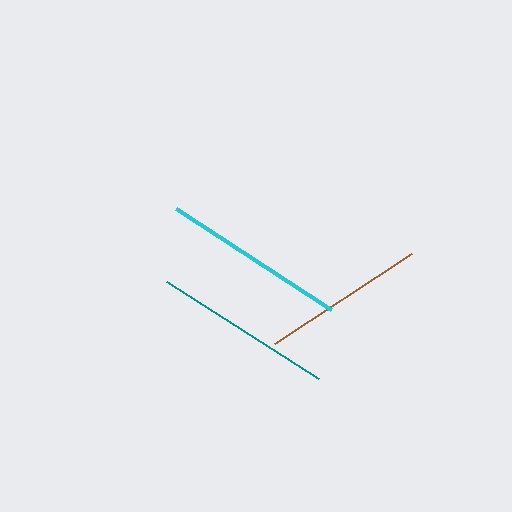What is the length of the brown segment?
The brown segment is approximately 164 pixels long.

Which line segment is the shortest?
The brown line is the shortest at approximately 164 pixels.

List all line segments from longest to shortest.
From longest to shortest: cyan, teal, brown.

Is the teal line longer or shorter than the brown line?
The teal line is longer than the brown line.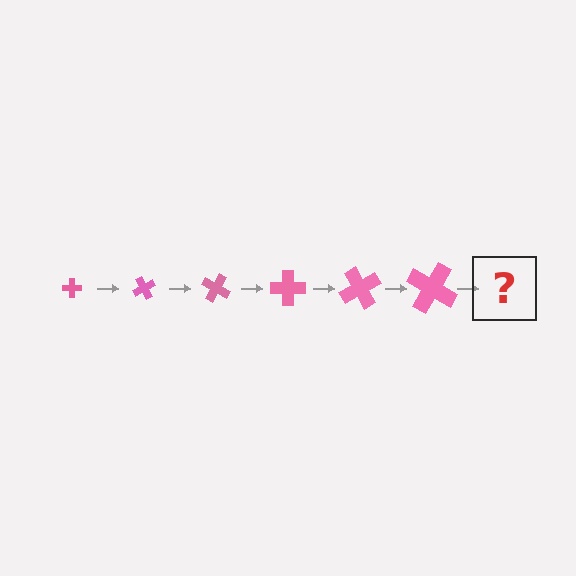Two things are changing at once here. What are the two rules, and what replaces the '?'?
The two rules are that the cross grows larger each step and it rotates 60 degrees each step. The '?' should be a cross, larger than the previous one and rotated 360 degrees from the start.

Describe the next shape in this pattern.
It should be a cross, larger than the previous one and rotated 360 degrees from the start.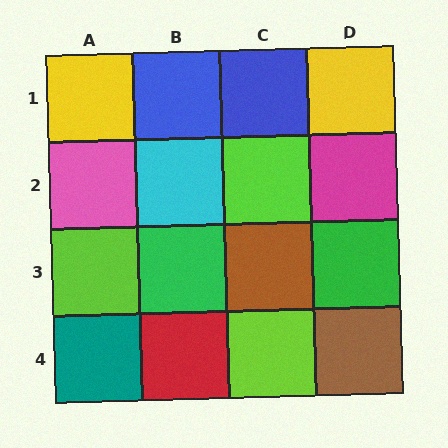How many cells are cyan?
1 cell is cyan.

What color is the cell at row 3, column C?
Brown.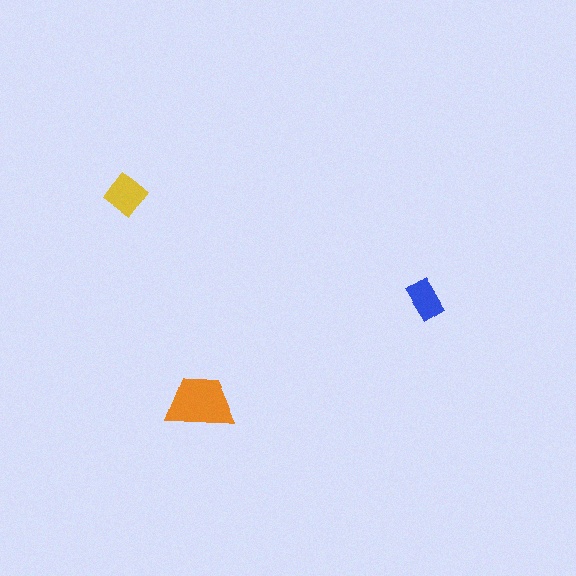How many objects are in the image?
There are 3 objects in the image.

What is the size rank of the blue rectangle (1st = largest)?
3rd.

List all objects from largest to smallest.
The orange trapezoid, the yellow diamond, the blue rectangle.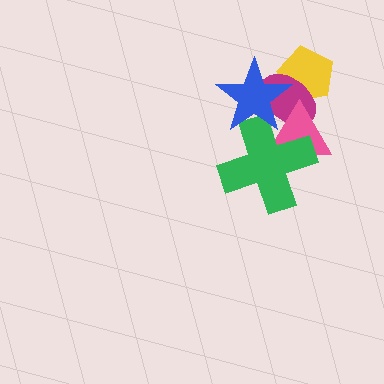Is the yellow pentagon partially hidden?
Yes, it is partially covered by another shape.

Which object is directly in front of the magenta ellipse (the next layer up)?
The pink triangle is directly in front of the magenta ellipse.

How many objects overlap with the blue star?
4 objects overlap with the blue star.